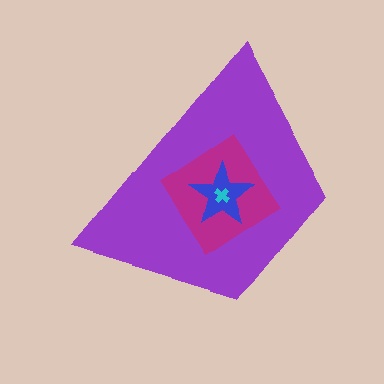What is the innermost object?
The cyan cross.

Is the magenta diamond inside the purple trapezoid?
Yes.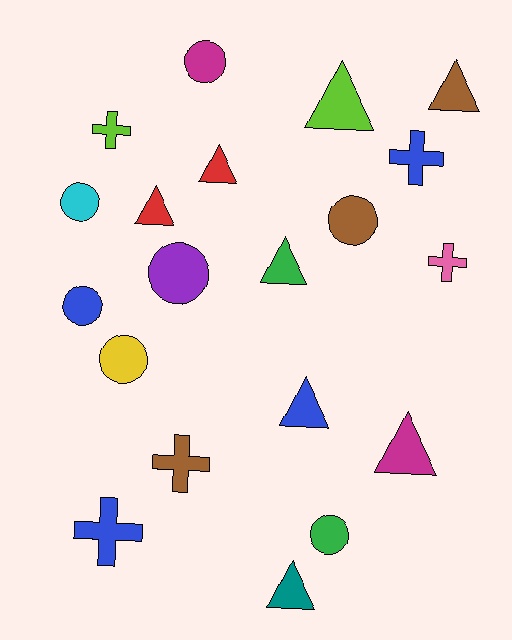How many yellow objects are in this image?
There is 1 yellow object.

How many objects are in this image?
There are 20 objects.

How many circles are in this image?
There are 7 circles.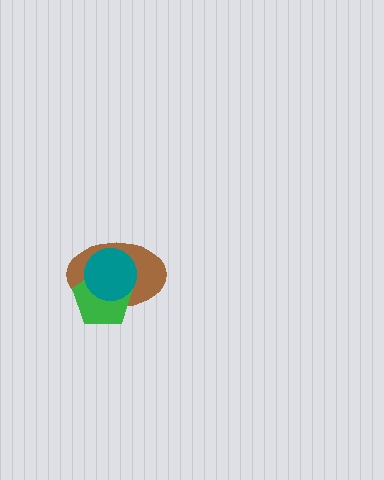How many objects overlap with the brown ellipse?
2 objects overlap with the brown ellipse.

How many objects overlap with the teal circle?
2 objects overlap with the teal circle.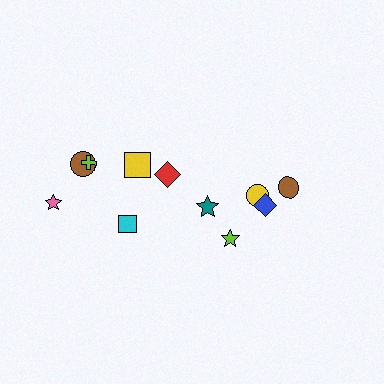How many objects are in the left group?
There are 7 objects.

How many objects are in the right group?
There are 4 objects.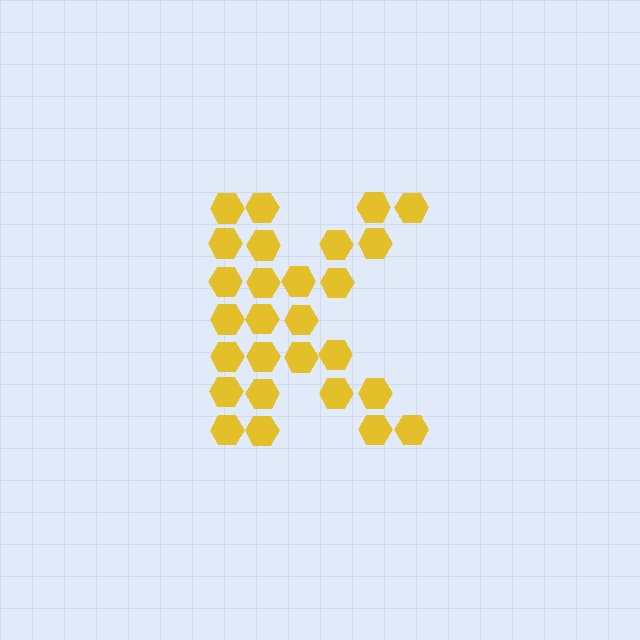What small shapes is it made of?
It is made of small hexagons.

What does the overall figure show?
The overall figure shows the letter K.